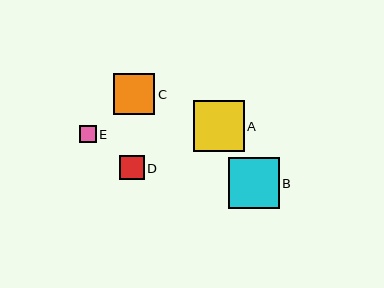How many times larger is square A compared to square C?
Square A is approximately 1.2 times the size of square C.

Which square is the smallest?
Square E is the smallest with a size of approximately 17 pixels.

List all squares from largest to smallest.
From largest to smallest: A, B, C, D, E.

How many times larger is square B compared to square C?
Square B is approximately 1.2 times the size of square C.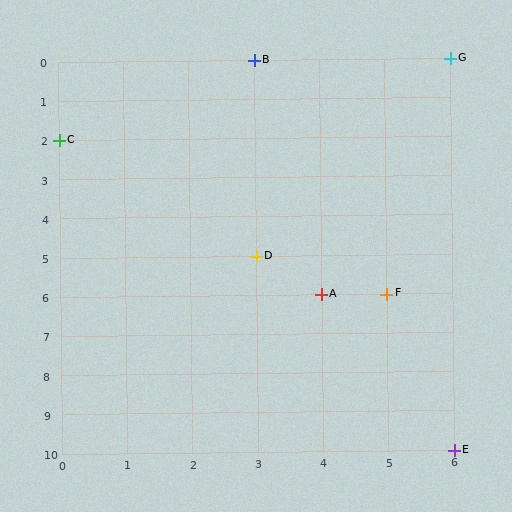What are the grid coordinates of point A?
Point A is at grid coordinates (4, 6).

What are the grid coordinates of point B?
Point B is at grid coordinates (3, 0).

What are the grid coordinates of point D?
Point D is at grid coordinates (3, 5).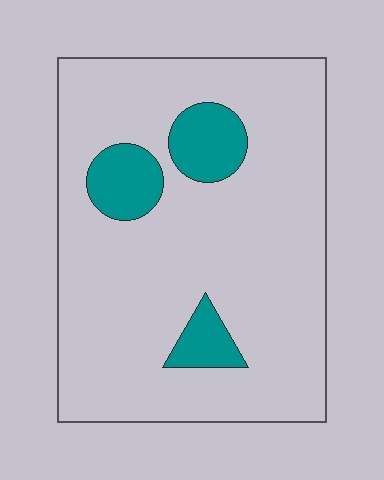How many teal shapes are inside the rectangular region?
3.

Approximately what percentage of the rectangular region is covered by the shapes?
Approximately 15%.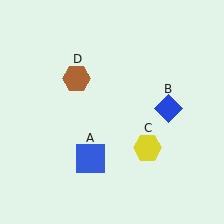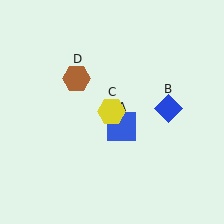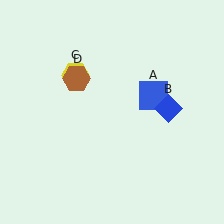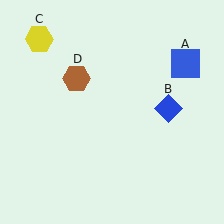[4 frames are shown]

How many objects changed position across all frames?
2 objects changed position: blue square (object A), yellow hexagon (object C).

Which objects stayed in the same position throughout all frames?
Blue diamond (object B) and brown hexagon (object D) remained stationary.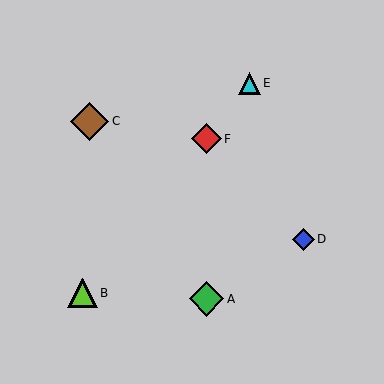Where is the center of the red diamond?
The center of the red diamond is at (206, 139).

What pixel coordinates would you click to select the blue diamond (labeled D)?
Click at (303, 239) to select the blue diamond D.